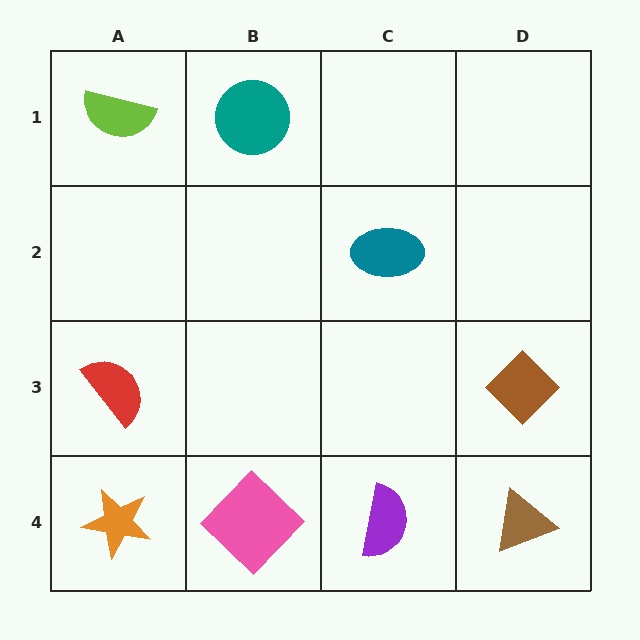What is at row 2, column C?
A teal ellipse.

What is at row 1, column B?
A teal circle.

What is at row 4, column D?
A brown triangle.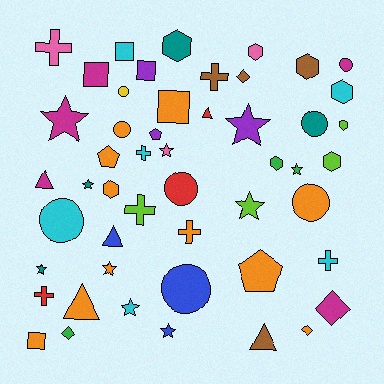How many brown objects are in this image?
There are 4 brown objects.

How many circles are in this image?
There are 8 circles.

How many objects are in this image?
There are 50 objects.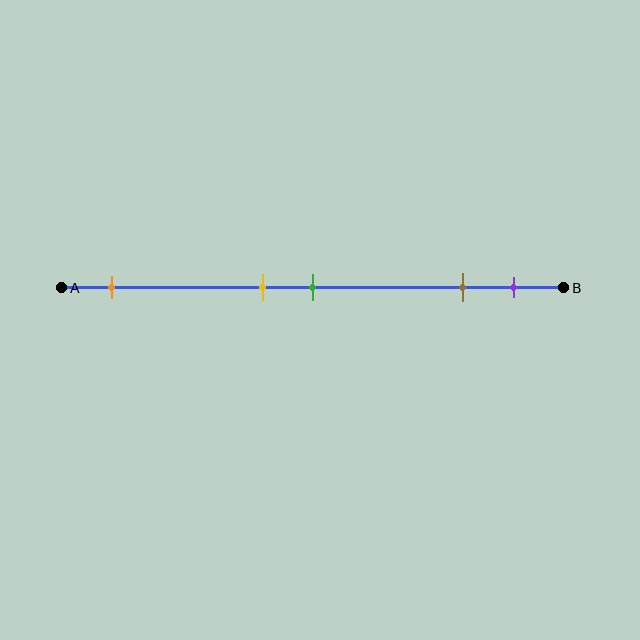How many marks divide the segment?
There are 5 marks dividing the segment.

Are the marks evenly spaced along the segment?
No, the marks are not evenly spaced.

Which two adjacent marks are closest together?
The yellow and green marks are the closest adjacent pair.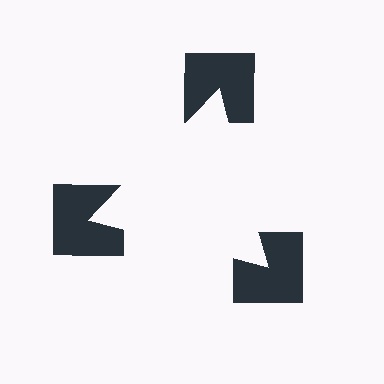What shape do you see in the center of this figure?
An illusory triangle — its edges are inferred from the aligned wedge cuts in the notched squares, not physically drawn.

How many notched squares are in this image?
There are 3 — one at each vertex of the illusory triangle.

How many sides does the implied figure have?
3 sides.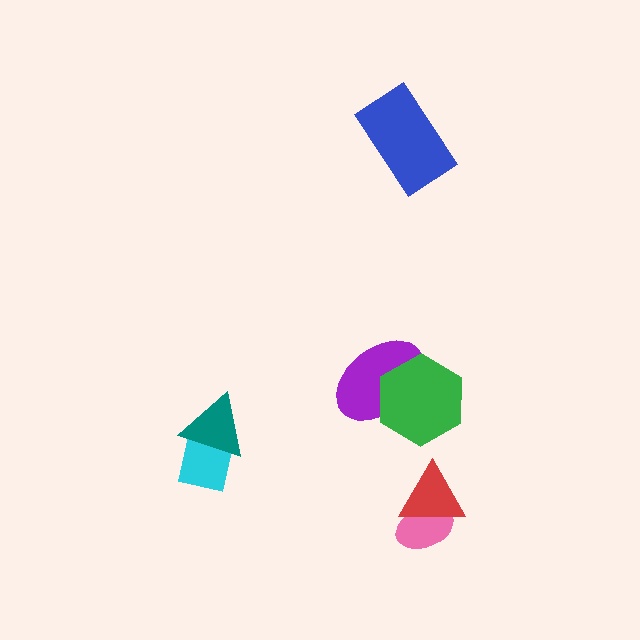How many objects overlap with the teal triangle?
1 object overlaps with the teal triangle.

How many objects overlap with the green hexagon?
1 object overlaps with the green hexagon.